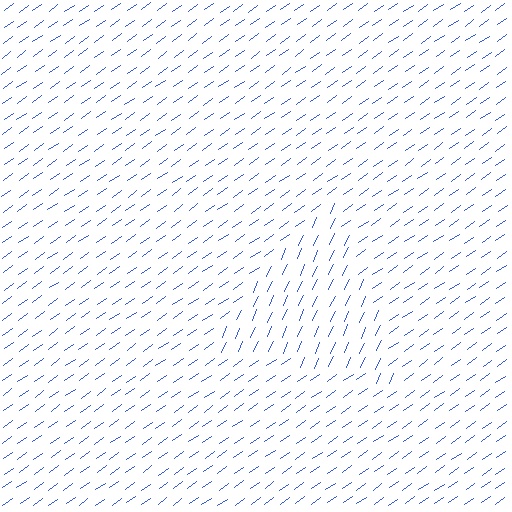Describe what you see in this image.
The image is filled with small blue line segments. A triangle region in the image has lines oriented differently from the surrounding lines, creating a visible texture boundary.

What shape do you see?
I see a triangle.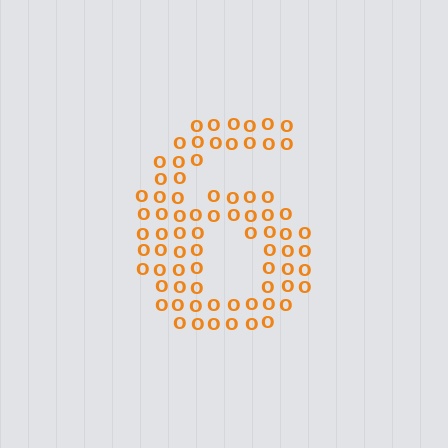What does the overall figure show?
The overall figure shows the digit 6.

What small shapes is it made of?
It is made of small letter O's.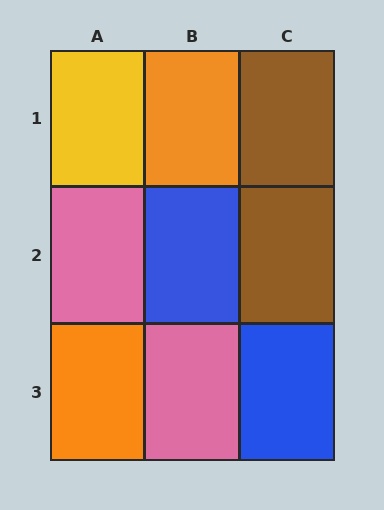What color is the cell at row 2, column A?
Pink.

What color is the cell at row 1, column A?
Yellow.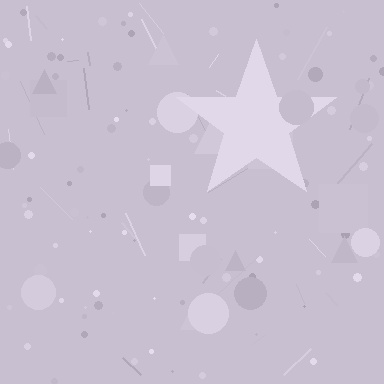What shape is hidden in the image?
A star is hidden in the image.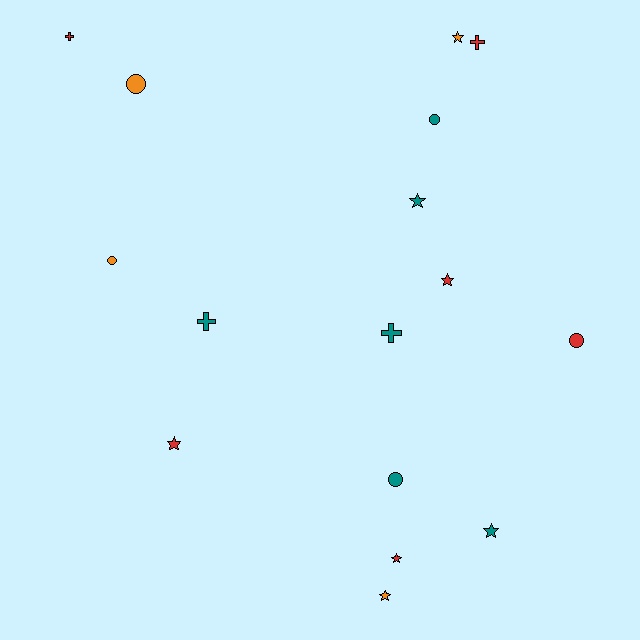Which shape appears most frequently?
Star, with 7 objects.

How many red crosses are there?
There are 2 red crosses.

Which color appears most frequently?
Teal, with 6 objects.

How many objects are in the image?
There are 16 objects.